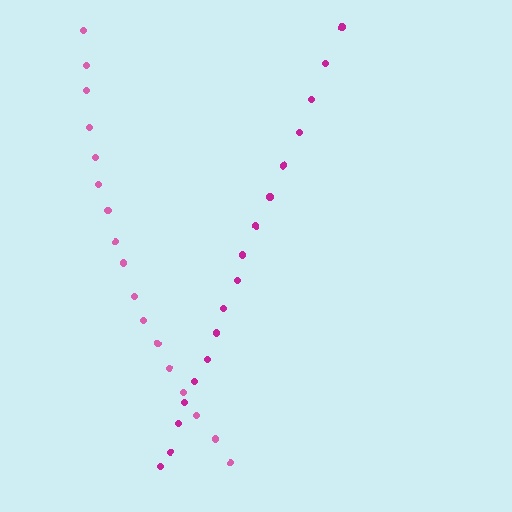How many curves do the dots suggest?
There are 2 distinct paths.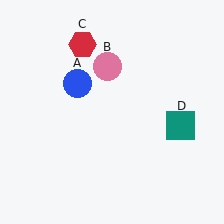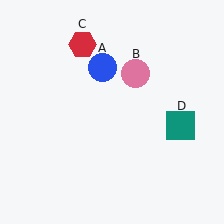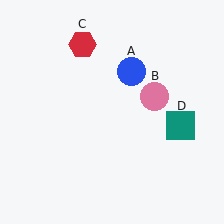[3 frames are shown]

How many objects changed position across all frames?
2 objects changed position: blue circle (object A), pink circle (object B).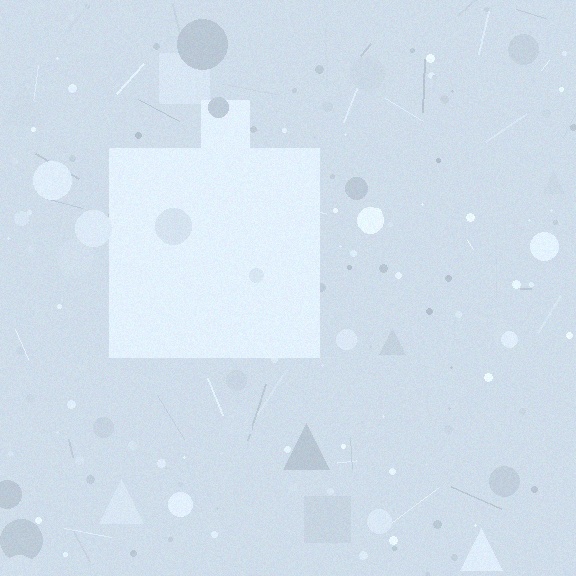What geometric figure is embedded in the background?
A square is embedded in the background.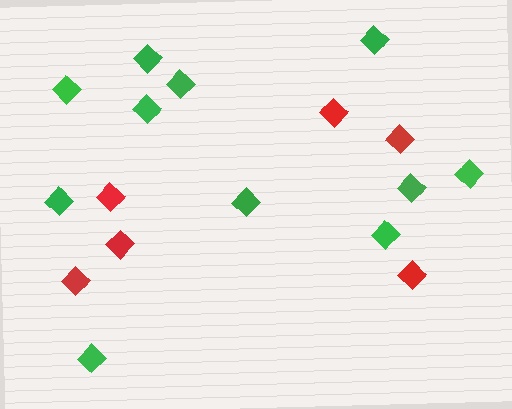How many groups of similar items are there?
There are 2 groups: one group of red diamonds (6) and one group of green diamonds (11).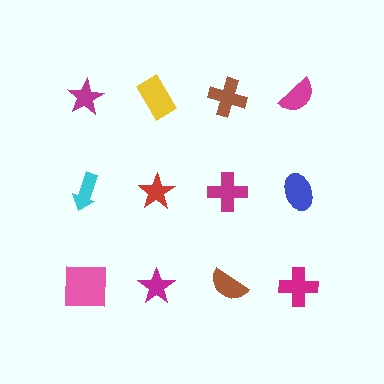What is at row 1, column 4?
A magenta semicircle.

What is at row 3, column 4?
A magenta cross.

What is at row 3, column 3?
A brown semicircle.